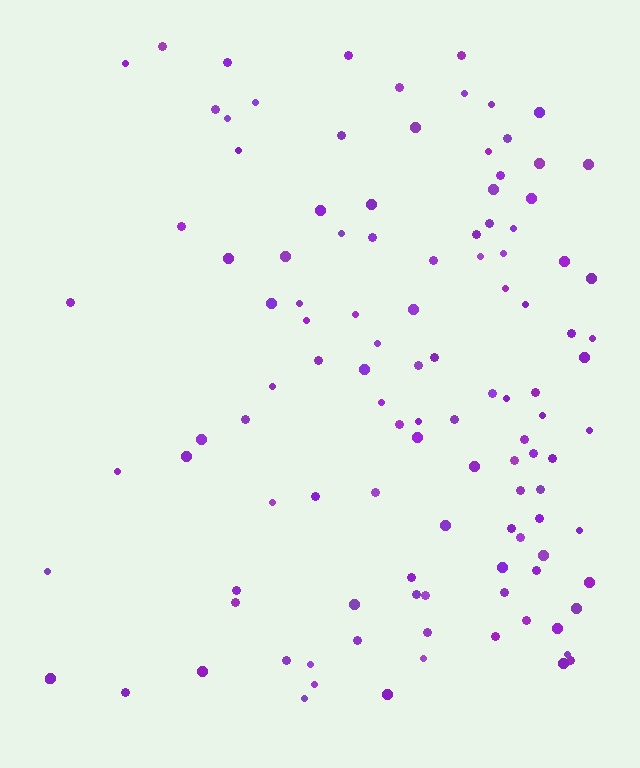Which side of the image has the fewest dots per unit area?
The left.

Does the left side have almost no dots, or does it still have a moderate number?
Still a moderate number, just noticeably fewer than the right.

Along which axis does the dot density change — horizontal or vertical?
Horizontal.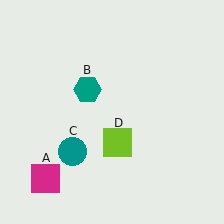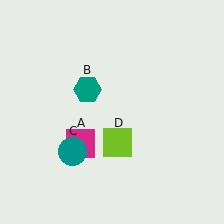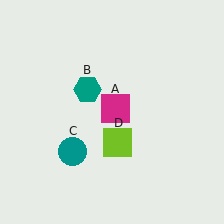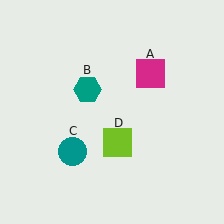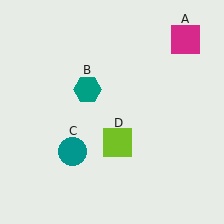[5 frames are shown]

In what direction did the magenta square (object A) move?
The magenta square (object A) moved up and to the right.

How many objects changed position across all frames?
1 object changed position: magenta square (object A).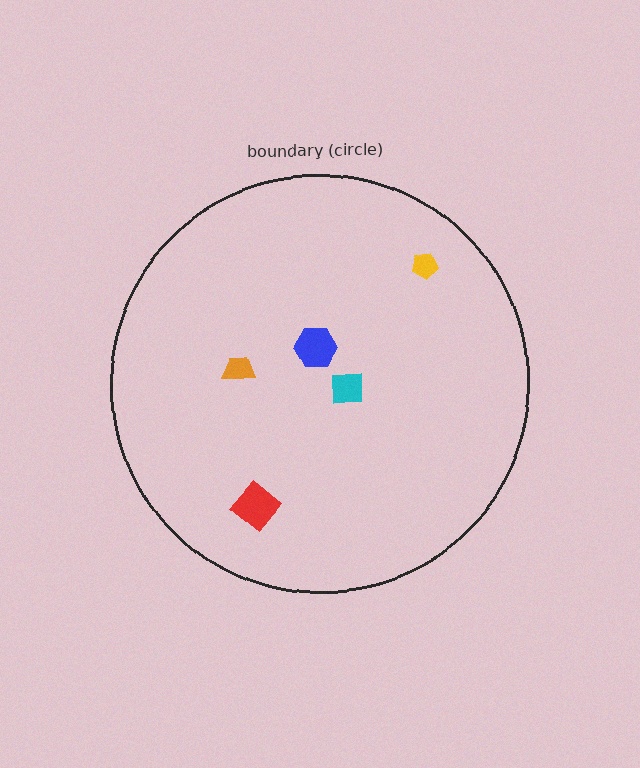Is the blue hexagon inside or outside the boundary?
Inside.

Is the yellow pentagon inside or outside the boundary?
Inside.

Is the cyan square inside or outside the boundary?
Inside.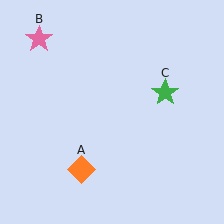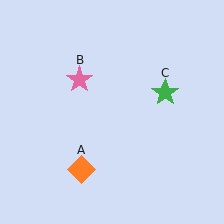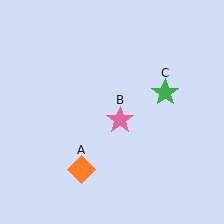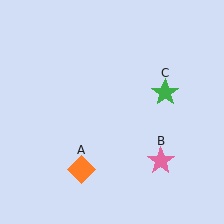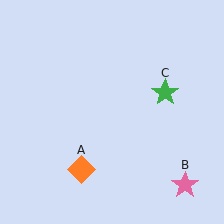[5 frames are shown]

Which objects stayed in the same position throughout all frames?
Orange diamond (object A) and green star (object C) remained stationary.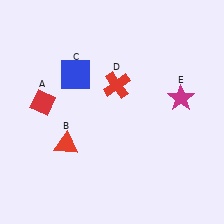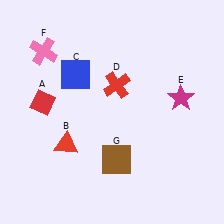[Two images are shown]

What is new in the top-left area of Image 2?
A pink cross (F) was added in the top-left area of Image 2.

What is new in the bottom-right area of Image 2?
A brown square (G) was added in the bottom-right area of Image 2.